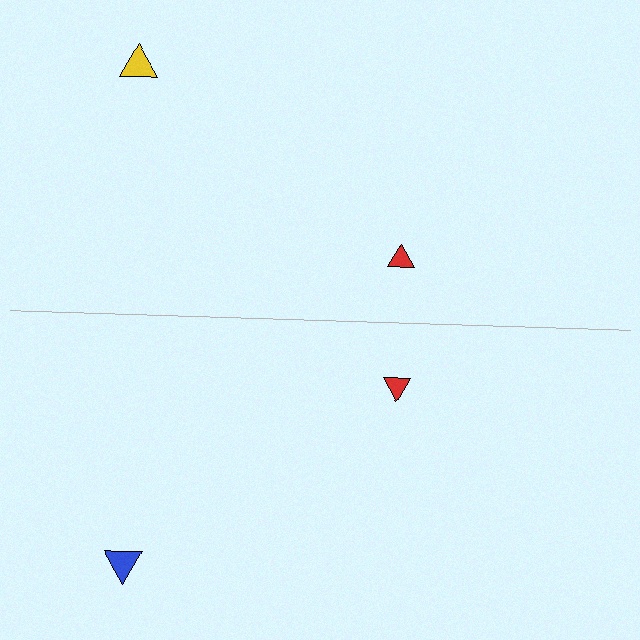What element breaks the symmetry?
The blue triangle on the bottom side breaks the symmetry — its mirror counterpart is yellow.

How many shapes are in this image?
There are 4 shapes in this image.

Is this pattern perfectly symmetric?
No, the pattern is not perfectly symmetric. The blue triangle on the bottom side breaks the symmetry — its mirror counterpart is yellow.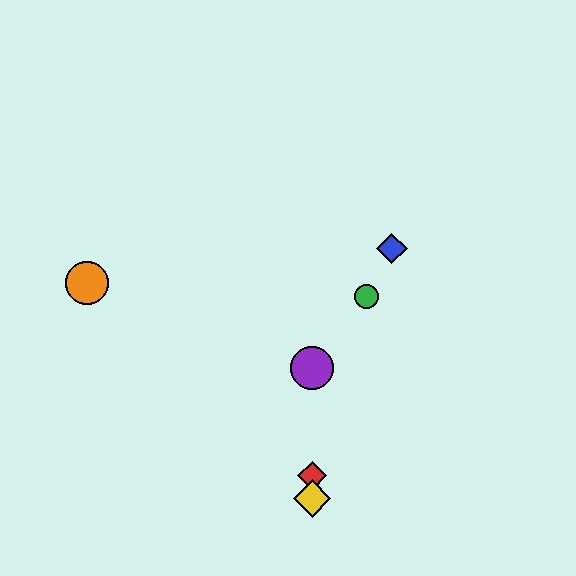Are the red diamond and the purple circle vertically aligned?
Yes, both are at x≈312.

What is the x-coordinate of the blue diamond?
The blue diamond is at x≈392.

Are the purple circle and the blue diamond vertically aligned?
No, the purple circle is at x≈312 and the blue diamond is at x≈392.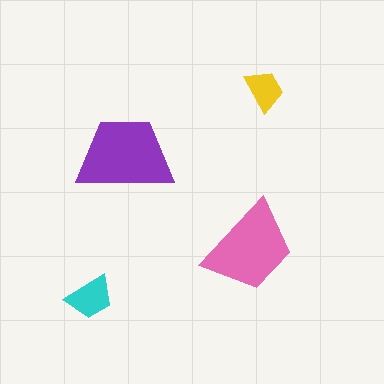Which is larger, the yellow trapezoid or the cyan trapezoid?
The cyan one.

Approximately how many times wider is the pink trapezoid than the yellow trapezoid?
About 2 times wider.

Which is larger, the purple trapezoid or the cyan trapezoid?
The purple one.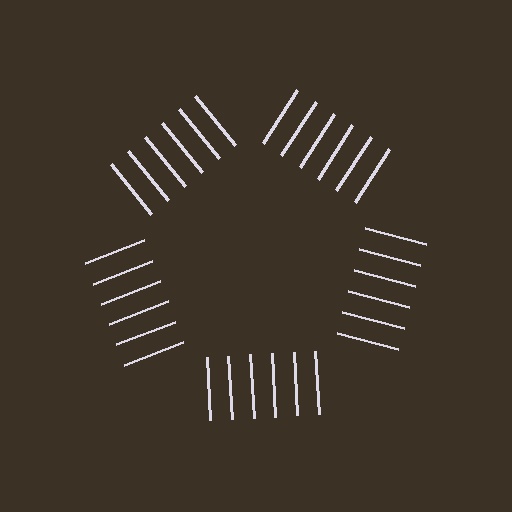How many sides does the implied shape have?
5 sides — the line-ends trace a pentagon.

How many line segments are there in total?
30 — 6 along each of the 5 edges.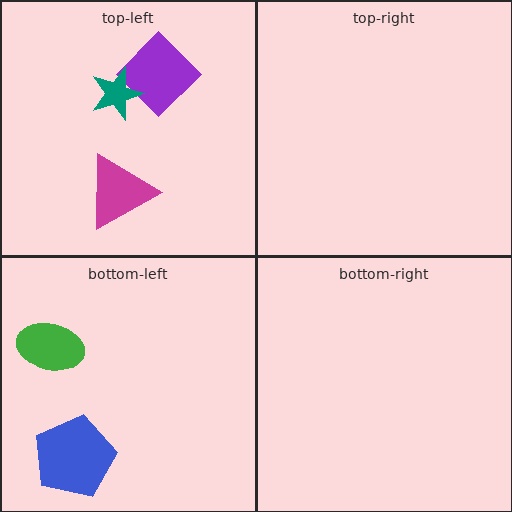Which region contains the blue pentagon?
The bottom-left region.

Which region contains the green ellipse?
The bottom-left region.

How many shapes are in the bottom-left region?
2.